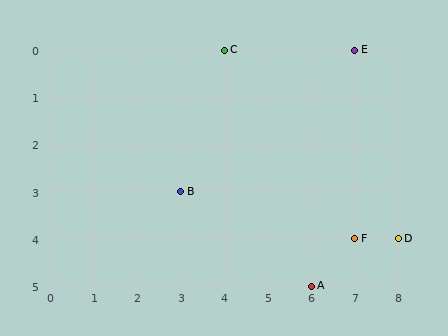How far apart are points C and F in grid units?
Points C and F are 3 columns and 4 rows apart (about 5.0 grid units diagonally).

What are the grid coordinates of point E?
Point E is at grid coordinates (7, 0).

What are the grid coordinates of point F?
Point F is at grid coordinates (7, 4).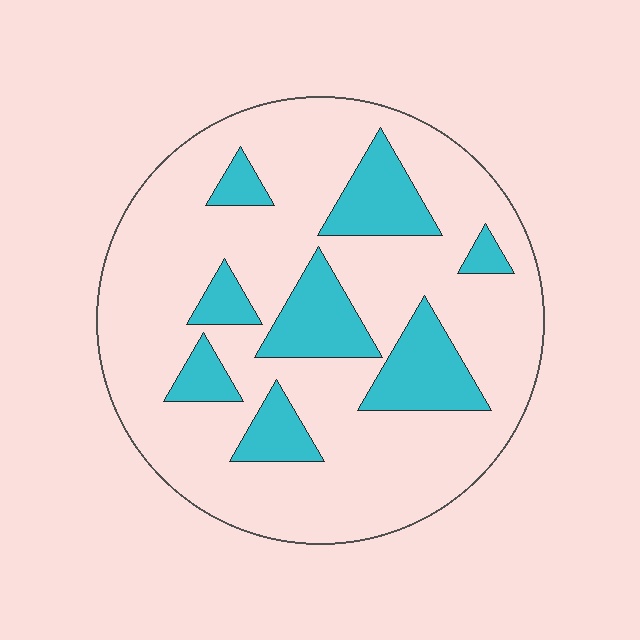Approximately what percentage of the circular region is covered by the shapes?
Approximately 20%.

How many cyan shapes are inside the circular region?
8.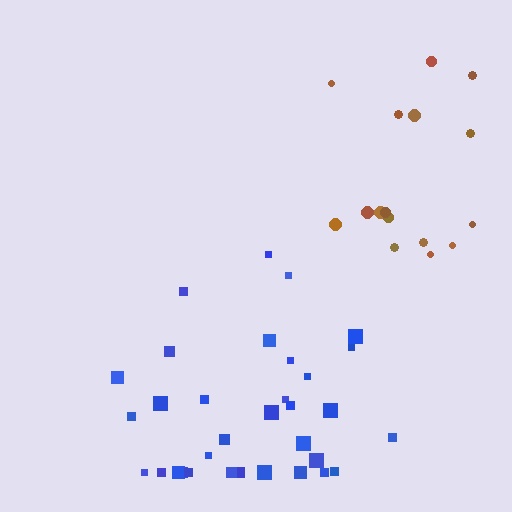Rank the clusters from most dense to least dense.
blue, brown.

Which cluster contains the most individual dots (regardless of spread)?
Blue (33).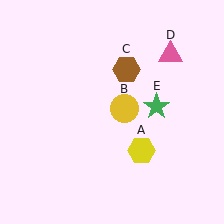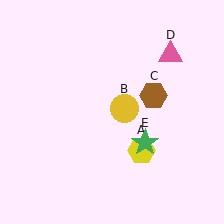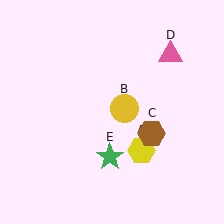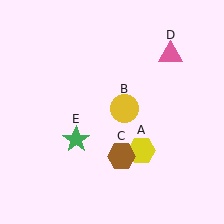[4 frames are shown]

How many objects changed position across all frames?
2 objects changed position: brown hexagon (object C), green star (object E).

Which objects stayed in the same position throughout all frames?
Yellow hexagon (object A) and yellow circle (object B) and pink triangle (object D) remained stationary.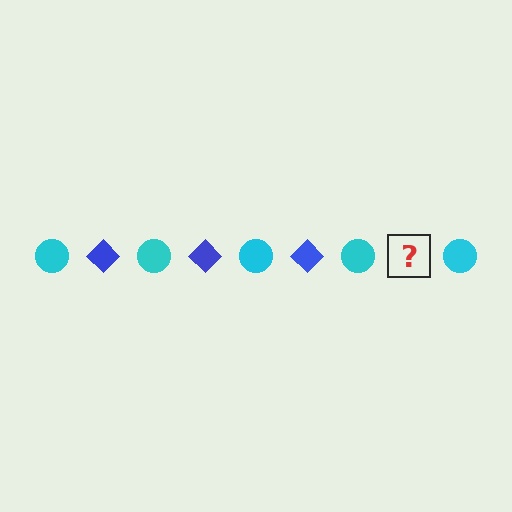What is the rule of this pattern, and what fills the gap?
The rule is that the pattern alternates between cyan circle and blue diamond. The gap should be filled with a blue diamond.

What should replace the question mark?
The question mark should be replaced with a blue diamond.